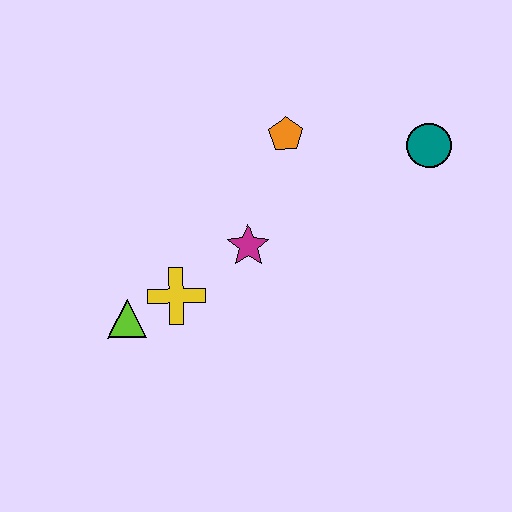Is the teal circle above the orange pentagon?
No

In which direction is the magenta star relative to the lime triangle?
The magenta star is to the right of the lime triangle.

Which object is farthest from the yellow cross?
The teal circle is farthest from the yellow cross.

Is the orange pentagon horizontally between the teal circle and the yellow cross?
Yes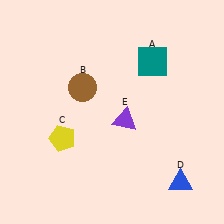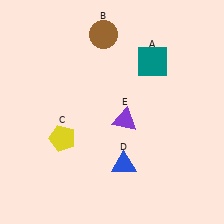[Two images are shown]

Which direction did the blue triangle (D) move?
The blue triangle (D) moved left.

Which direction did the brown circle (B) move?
The brown circle (B) moved up.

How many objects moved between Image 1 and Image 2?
2 objects moved between the two images.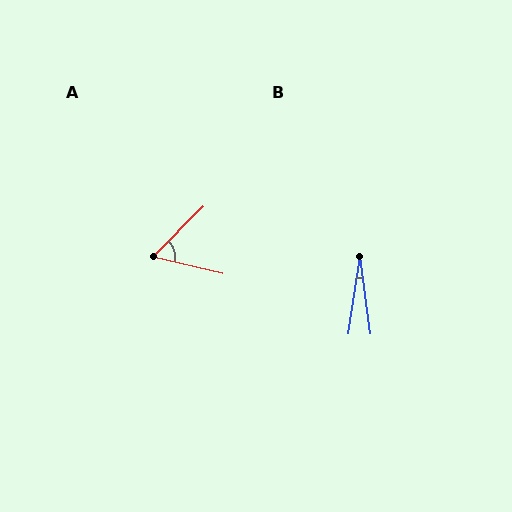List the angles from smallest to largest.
B (16°), A (58°).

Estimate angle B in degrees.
Approximately 16 degrees.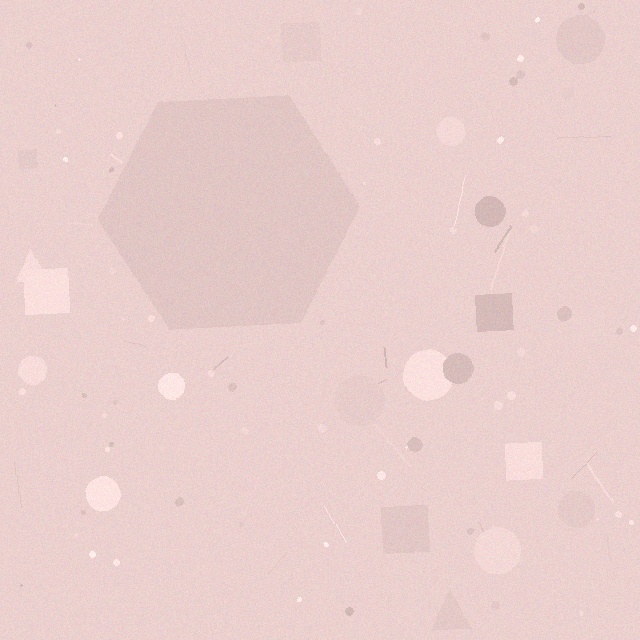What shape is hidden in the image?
A hexagon is hidden in the image.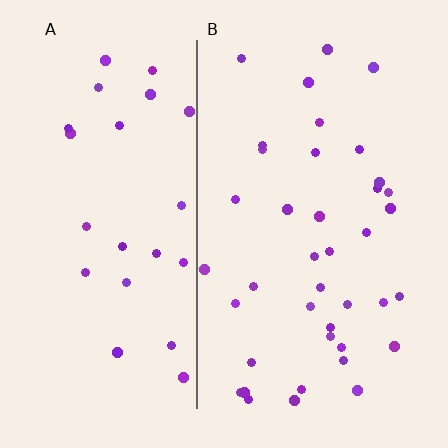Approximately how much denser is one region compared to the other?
Approximately 1.6× — region B over region A.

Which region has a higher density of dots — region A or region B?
B (the right).